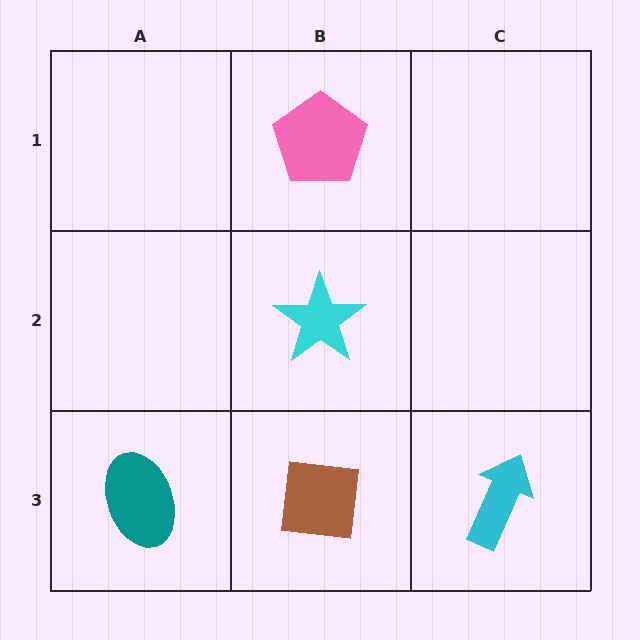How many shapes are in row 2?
1 shape.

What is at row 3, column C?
A cyan arrow.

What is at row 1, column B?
A pink pentagon.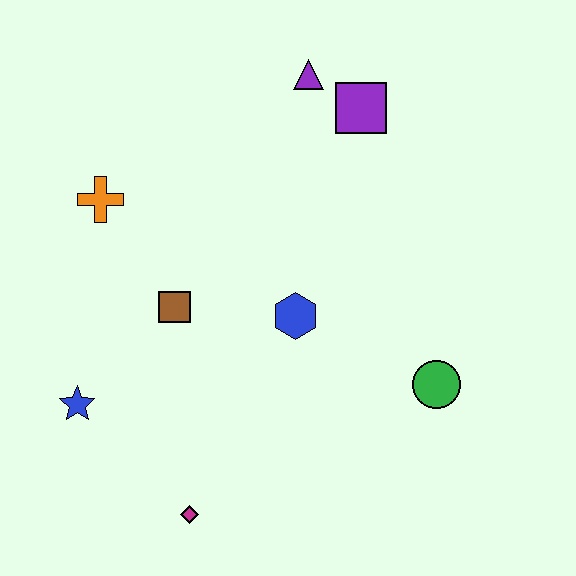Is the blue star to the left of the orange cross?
Yes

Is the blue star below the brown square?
Yes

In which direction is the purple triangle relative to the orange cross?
The purple triangle is to the right of the orange cross.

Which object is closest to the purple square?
The purple triangle is closest to the purple square.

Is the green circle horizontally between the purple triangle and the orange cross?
No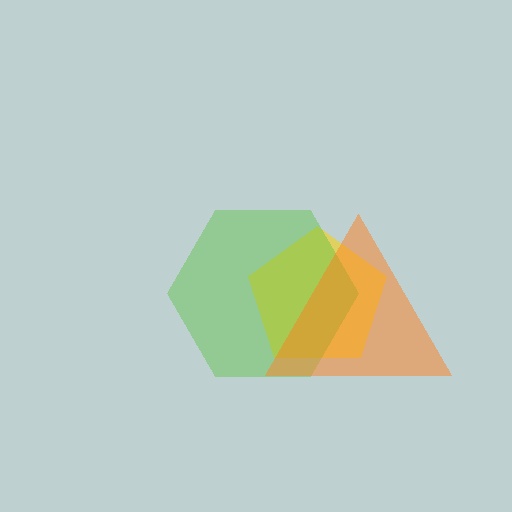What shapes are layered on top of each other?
The layered shapes are: a yellow pentagon, a lime hexagon, an orange triangle.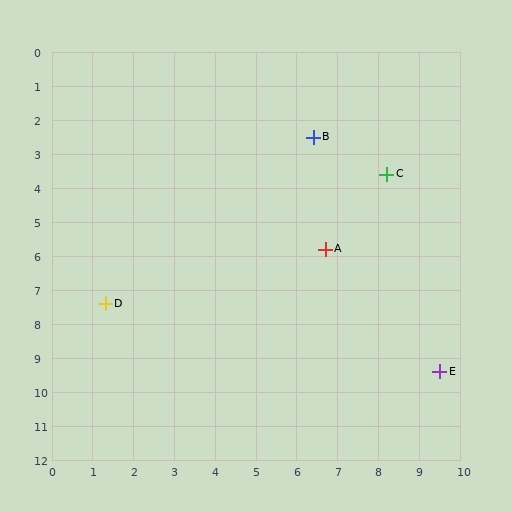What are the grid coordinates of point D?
Point D is at approximately (1.3, 7.4).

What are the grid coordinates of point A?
Point A is at approximately (6.7, 5.8).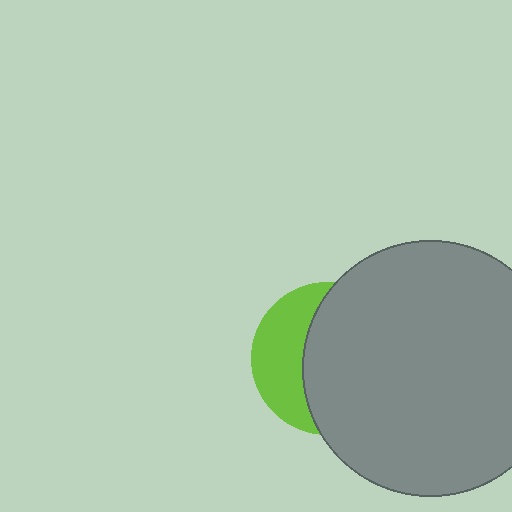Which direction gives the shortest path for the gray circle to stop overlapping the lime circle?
Moving right gives the shortest separation.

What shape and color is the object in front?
The object in front is a gray circle.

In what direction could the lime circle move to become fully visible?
The lime circle could move left. That would shift it out from behind the gray circle entirely.